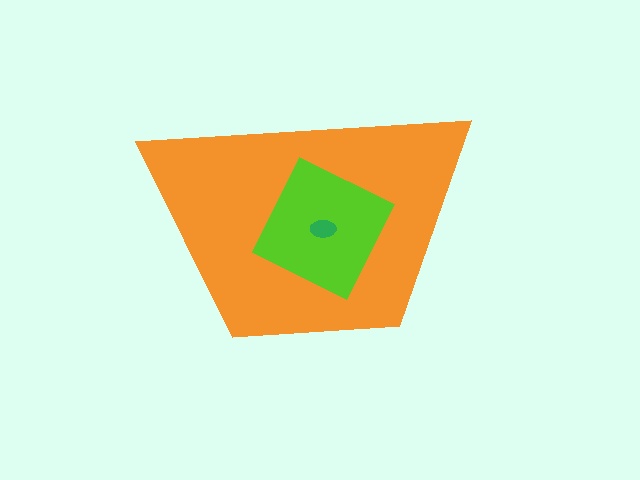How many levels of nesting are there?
3.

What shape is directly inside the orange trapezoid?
The lime square.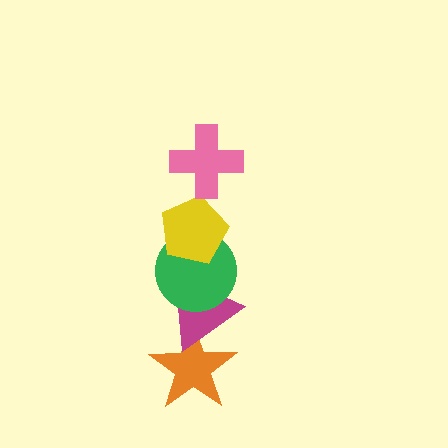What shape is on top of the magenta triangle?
The green circle is on top of the magenta triangle.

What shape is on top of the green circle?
The yellow pentagon is on top of the green circle.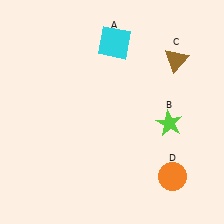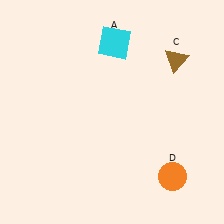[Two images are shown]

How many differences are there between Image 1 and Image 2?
There is 1 difference between the two images.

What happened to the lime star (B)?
The lime star (B) was removed in Image 2. It was in the bottom-right area of Image 1.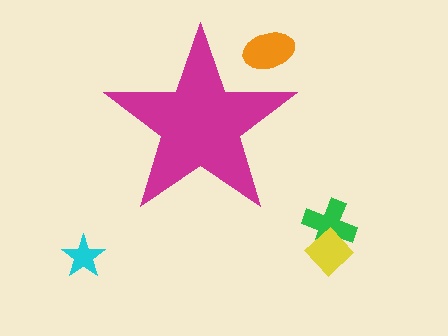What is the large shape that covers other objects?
A magenta star.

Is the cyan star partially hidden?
No, the cyan star is fully visible.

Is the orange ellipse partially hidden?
Yes, the orange ellipse is partially hidden behind the magenta star.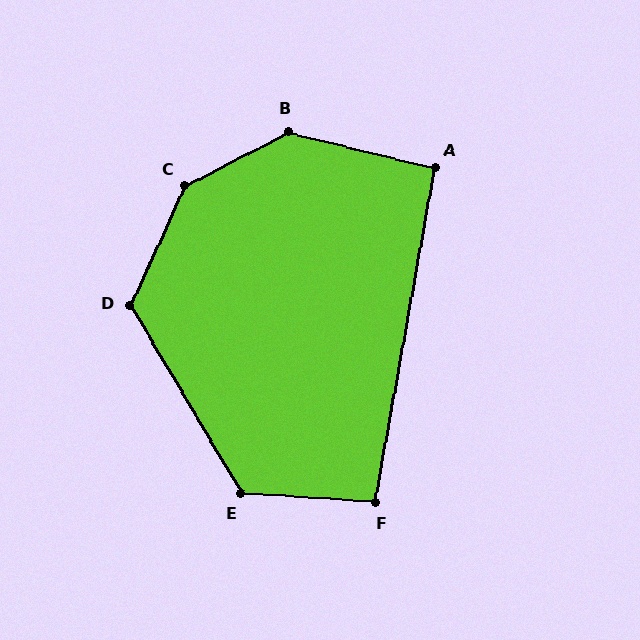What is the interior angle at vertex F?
Approximately 96 degrees (obtuse).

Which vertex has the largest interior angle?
C, at approximately 142 degrees.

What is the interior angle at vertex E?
Approximately 124 degrees (obtuse).